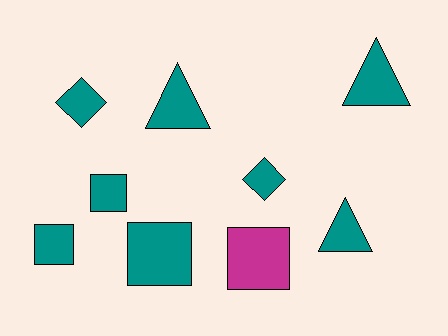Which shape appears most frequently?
Square, with 4 objects.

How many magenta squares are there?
There is 1 magenta square.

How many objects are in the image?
There are 9 objects.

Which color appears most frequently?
Teal, with 8 objects.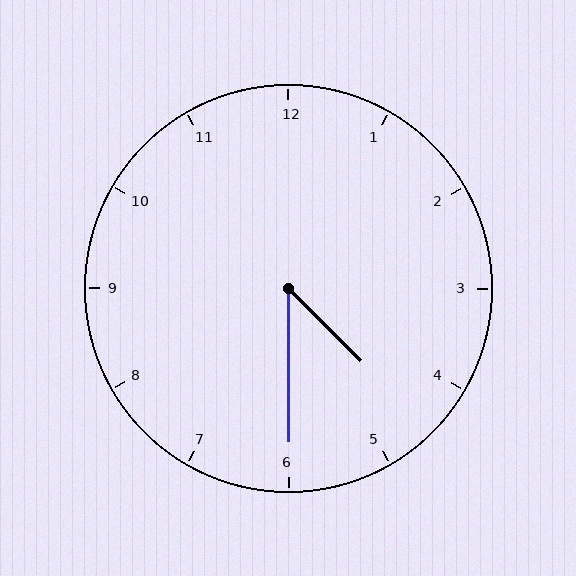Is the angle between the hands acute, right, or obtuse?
It is acute.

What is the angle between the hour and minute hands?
Approximately 45 degrees.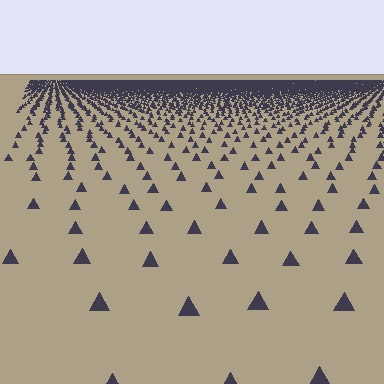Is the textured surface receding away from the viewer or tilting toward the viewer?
The surface is receding away from the viewer. Texture elements get smaller and denser toward the top.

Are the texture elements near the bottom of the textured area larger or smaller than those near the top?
Larger. Near the bottom, elements are closer to the viewer and appear at a bigger on-screen size.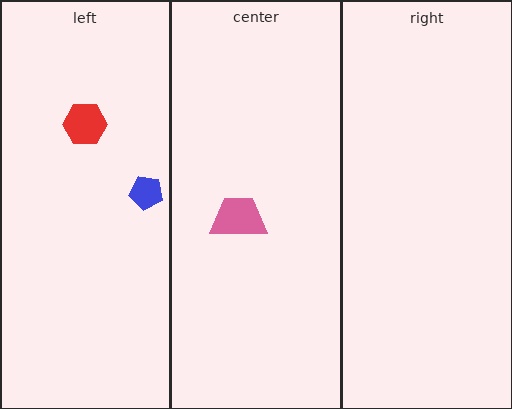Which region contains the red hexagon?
The left region.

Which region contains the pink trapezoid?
The center region.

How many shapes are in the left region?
2.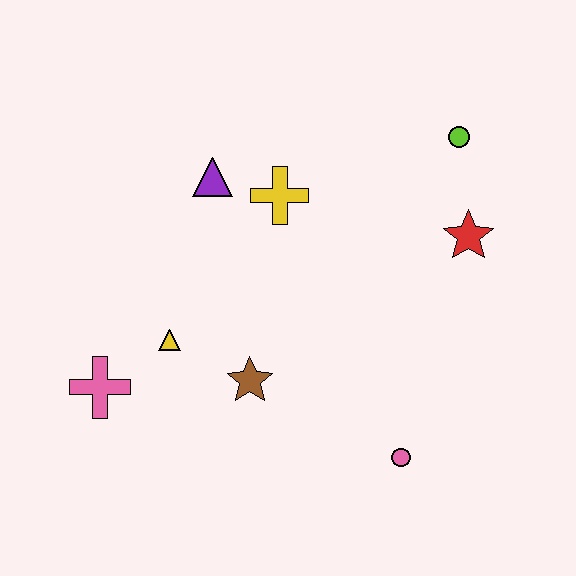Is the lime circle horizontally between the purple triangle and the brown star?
No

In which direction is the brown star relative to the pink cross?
The brown star is to the right of the pink cross.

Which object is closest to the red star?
The lime circle is closest to the red star.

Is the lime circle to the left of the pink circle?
No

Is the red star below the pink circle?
No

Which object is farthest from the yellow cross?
The pink circle is farthest from the yellow cross.